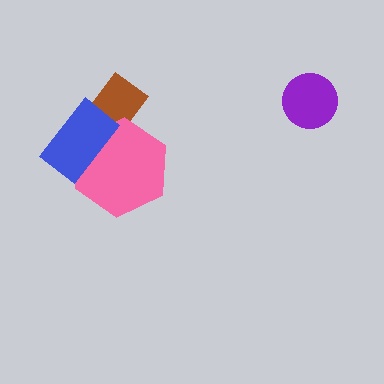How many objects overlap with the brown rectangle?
2 objects overlap with the brown rectangle.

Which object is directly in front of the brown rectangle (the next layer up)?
The pink hexagon is directly in front of the brown rectangle.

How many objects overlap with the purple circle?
0 objects overlap with the purple circle.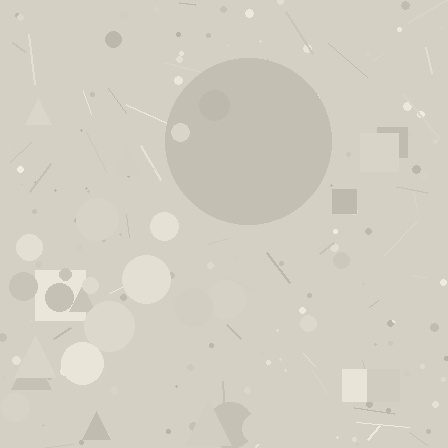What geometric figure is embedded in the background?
A circle is embedded in the background.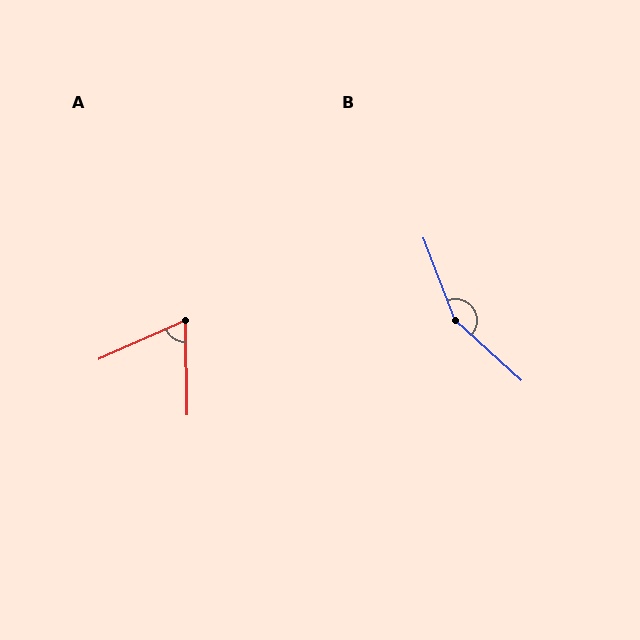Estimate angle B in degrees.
Approximately 153 degrees.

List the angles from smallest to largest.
A (67°), B (153°).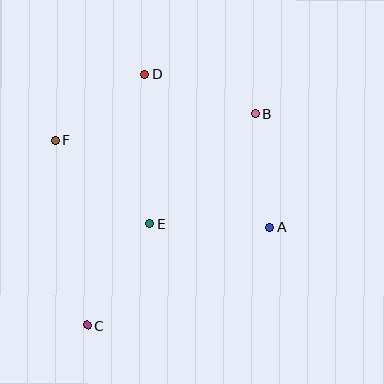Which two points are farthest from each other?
Points B and C are farthest from each other.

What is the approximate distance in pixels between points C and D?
The distance between C and D is approximately 258 pixels.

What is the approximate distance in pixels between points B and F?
The distance between B and F is approximately 202 pixels.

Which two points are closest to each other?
Points D and F are closest to each other.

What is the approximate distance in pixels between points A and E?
The distance between A and E is approximately 120 pixels.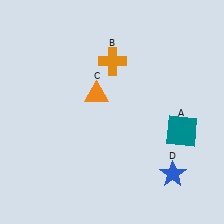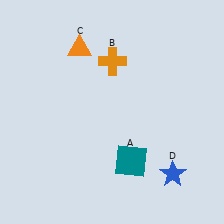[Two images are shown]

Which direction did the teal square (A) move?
The teal square (A) moved left.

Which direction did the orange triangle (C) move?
The orange triangle (C) moved up.